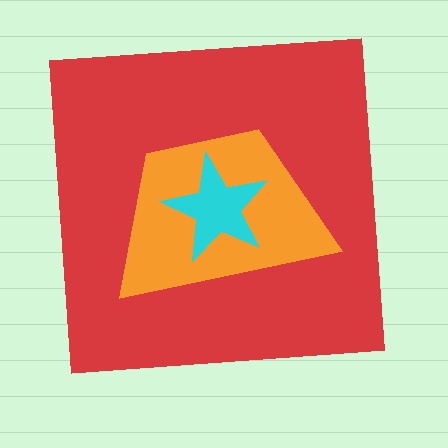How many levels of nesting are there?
3.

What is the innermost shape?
The cyan star.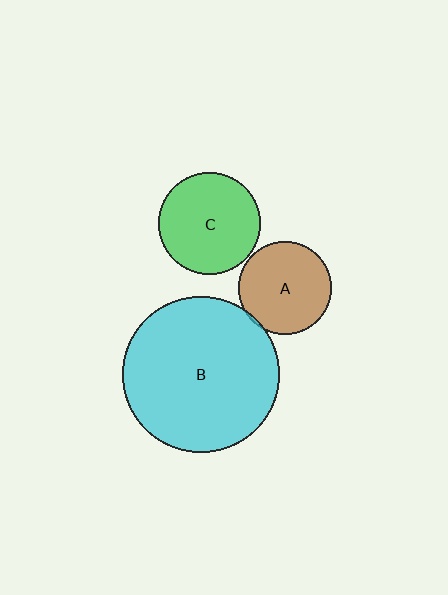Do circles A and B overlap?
Yes.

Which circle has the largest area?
Circle B (cyan).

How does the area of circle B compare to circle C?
Approximately 2.3 times.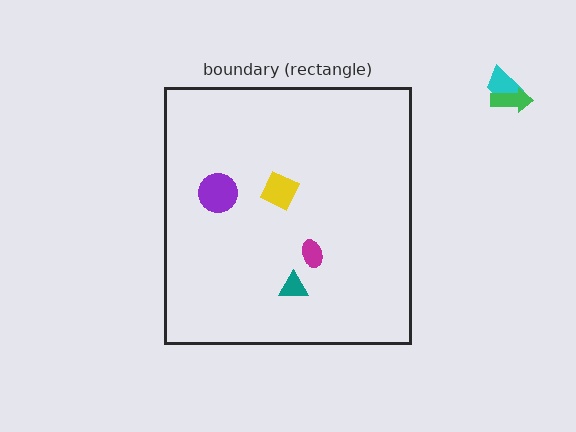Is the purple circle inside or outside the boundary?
Inside.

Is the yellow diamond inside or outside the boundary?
Inside.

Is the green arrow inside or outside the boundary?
Outside.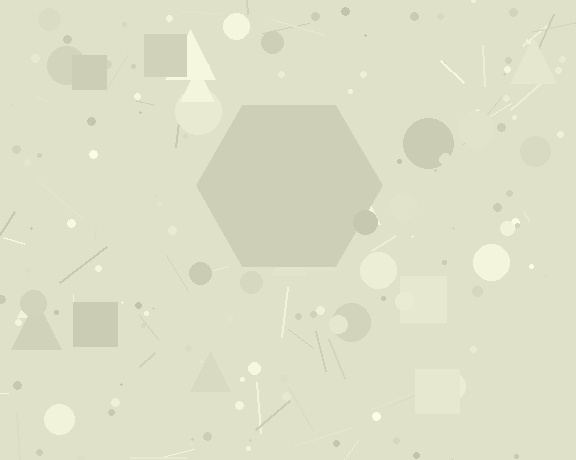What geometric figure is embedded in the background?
A hexagon is embedded in the background.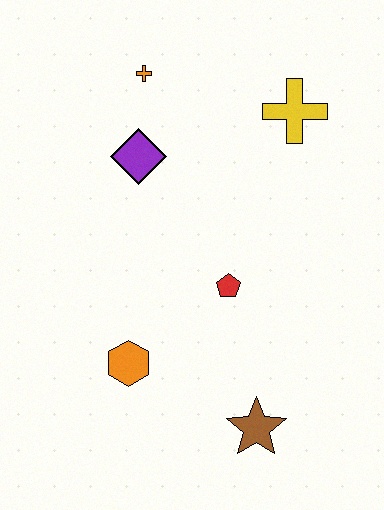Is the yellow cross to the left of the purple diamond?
No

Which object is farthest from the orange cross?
The brown star is farthest from the orange cross.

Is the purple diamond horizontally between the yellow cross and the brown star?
No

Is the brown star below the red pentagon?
Yes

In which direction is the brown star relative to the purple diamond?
The brown star is below the purple diamond.